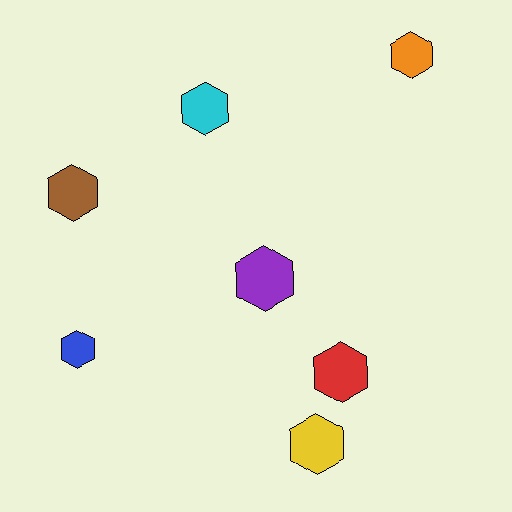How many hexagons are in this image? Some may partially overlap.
There are 7 hexagons.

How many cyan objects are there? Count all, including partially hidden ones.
There is 1 cyan object.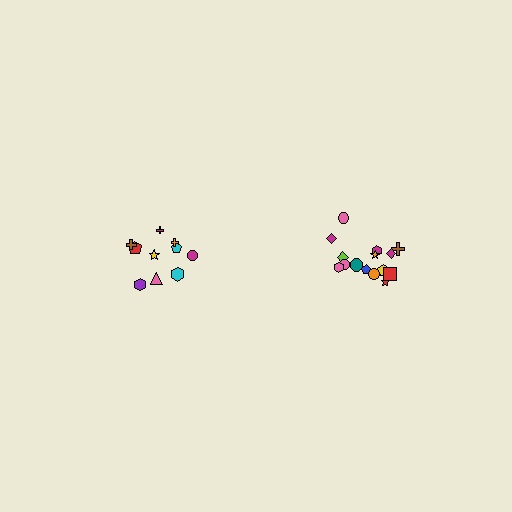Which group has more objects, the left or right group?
The right group.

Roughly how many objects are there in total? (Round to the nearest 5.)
Roughly 25 objects in total.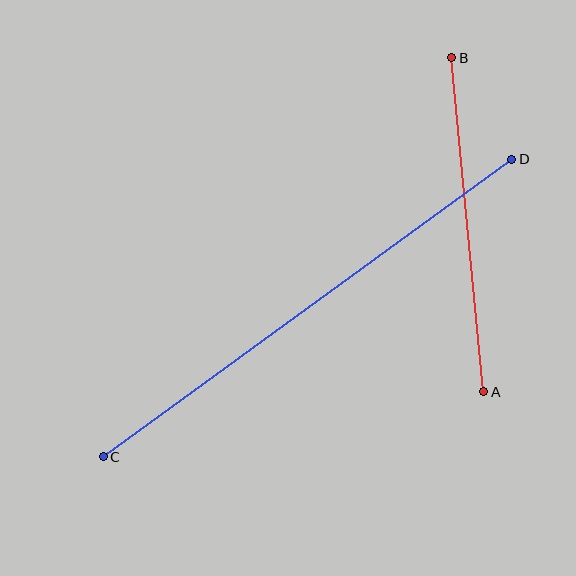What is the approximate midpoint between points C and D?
The midpoint is at approximately (307, 308) pixels.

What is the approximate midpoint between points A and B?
The midpoint is at approximately (468, 225) pixels.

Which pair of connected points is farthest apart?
Points C and D are farthest apart.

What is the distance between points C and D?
The distance is approximately 505 pixels.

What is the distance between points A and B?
The distance is approximately 336 pixels.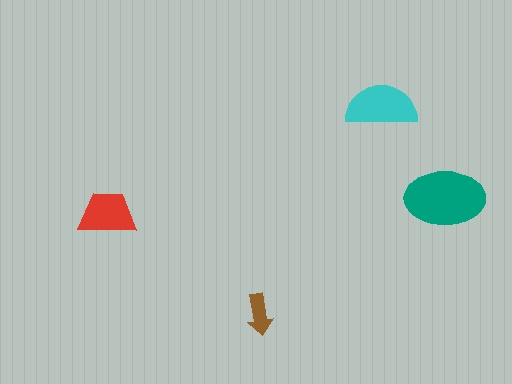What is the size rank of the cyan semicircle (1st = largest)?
2nd.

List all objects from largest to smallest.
The teal ellipse, the cyan semicircle, the red trapezoid, the brown arrow.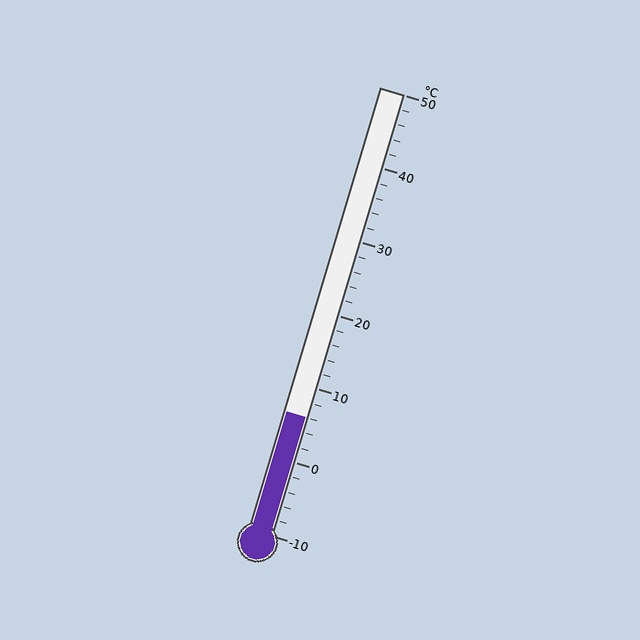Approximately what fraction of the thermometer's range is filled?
The thermometer is filled to approximately 25% of its range.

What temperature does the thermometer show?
The thermometer shows approximately 6°C.